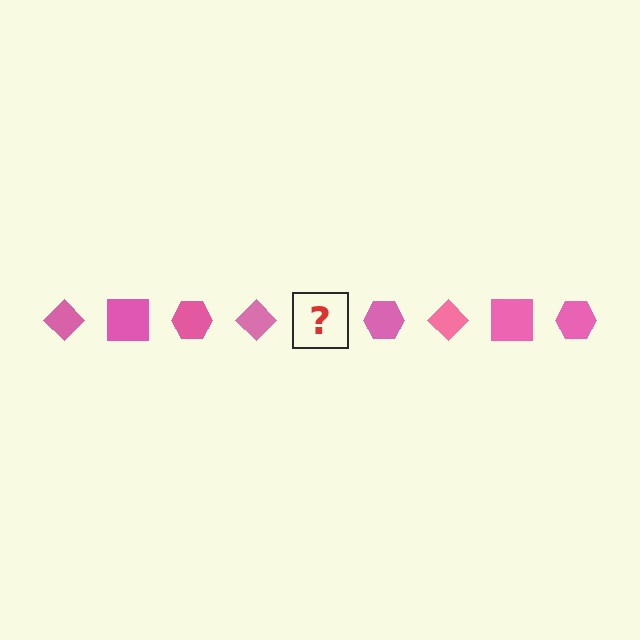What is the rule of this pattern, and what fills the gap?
The rule is that the pattern cycles through diamond, square, hexagon shapes in pink. The gap should be filled with a pink square.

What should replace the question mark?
The question mark should be replaced with a pink square.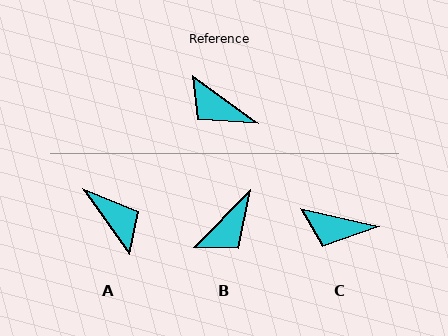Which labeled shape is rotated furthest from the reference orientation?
A, about 161 degrees away.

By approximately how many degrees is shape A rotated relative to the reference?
Approximately 161 degrees counter-clockwise.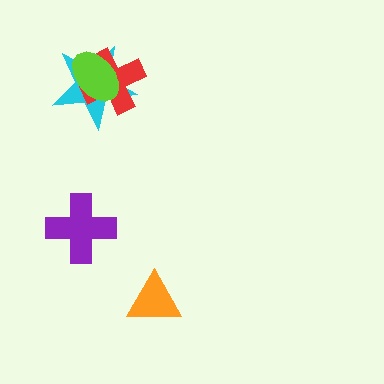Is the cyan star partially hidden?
Yes, it is partially covered by another shape.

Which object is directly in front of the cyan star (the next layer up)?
The red cross is directly in front of the cyan star.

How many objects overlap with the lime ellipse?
2 objects overlap with the lime ellipse.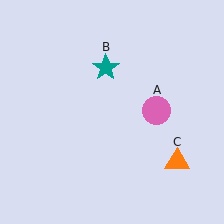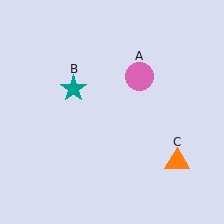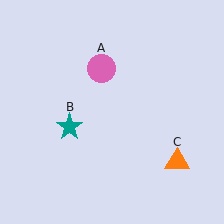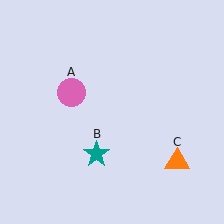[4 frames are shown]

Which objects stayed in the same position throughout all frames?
Orange triangle (object C) remained stationary.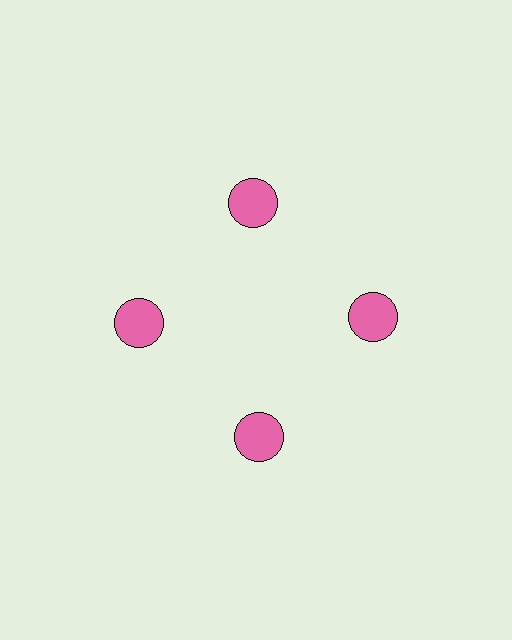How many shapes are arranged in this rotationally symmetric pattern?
There are 4 shapes, arranged in 4 groups of 1.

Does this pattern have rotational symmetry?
Yes, this pattern has 4-fold rotational symmetry. It looks the same after rotating 90 degrees around the center.